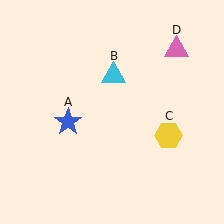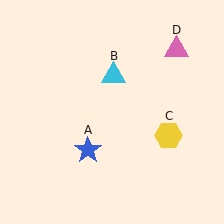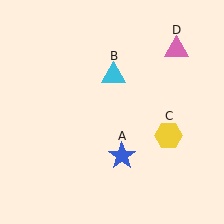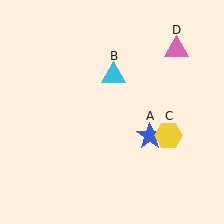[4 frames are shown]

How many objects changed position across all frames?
1 object changed position: blue star (object A).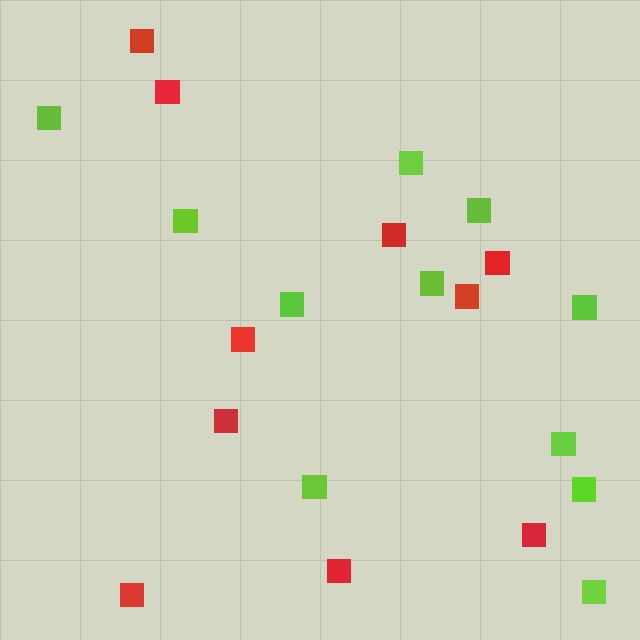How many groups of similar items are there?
There are 2 groups: one group of lime squares (11) and one group of red squares (10).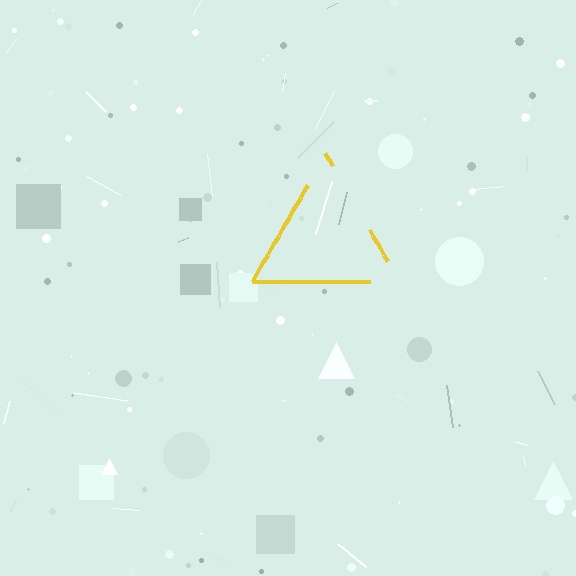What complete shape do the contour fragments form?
The contour fragments form a triangle.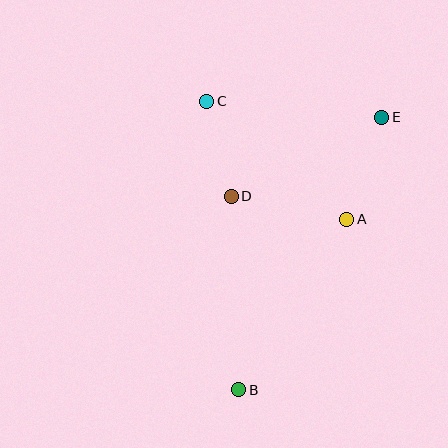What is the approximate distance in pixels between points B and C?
The distance between B and C is approximately 290 pixels.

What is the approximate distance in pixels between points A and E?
The distance between A and E is approximately 108 pixels.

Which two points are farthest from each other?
Points B and E are farthest from each other.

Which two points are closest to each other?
Points C and D are closest to each other.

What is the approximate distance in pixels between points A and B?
The distance between A and B is approximately 202 pixels.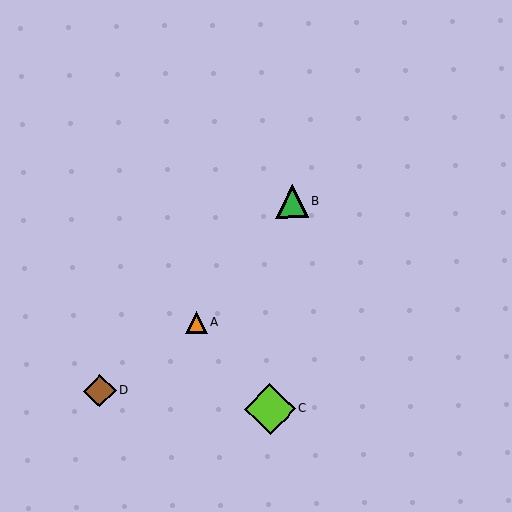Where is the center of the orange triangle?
The center of the orange triangle is at (196, 322).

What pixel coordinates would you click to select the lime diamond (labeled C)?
Click at (270, 409) to select the lime diamond C.